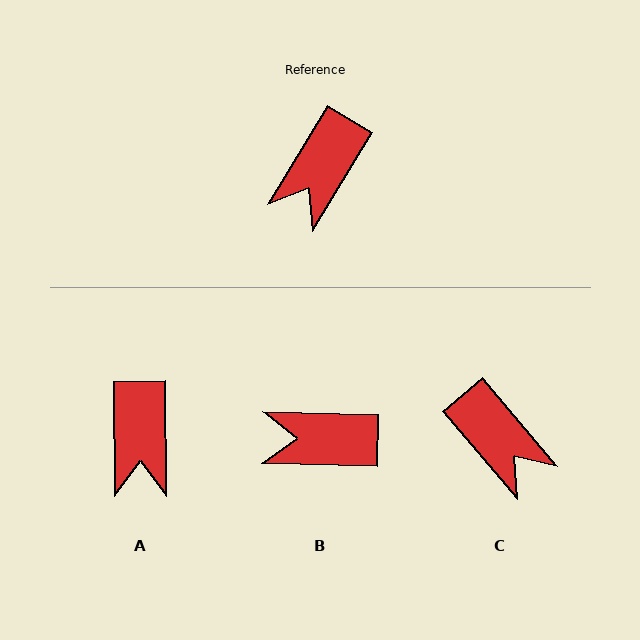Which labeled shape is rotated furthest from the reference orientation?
C, about 71 degrees away.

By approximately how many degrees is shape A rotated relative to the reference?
Approximately 31 degrees counter-clockwise.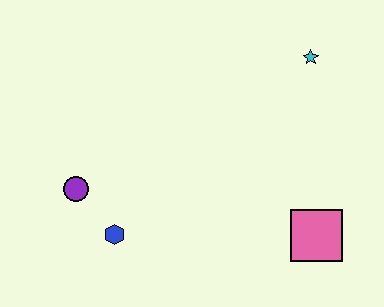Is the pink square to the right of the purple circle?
Yes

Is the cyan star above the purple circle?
Yes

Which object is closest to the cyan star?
The pink square is closest to the cyan star.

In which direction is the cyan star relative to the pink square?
The cyan star is above the pink square.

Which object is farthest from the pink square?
The purple circle is farthest from the pink square.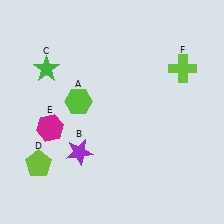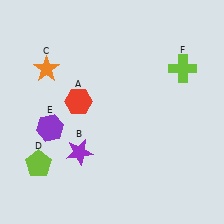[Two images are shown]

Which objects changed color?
A changed from lime to red. C changed from green to orange. E changed from magenta to purple.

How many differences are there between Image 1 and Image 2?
There are 3 differences between the two images.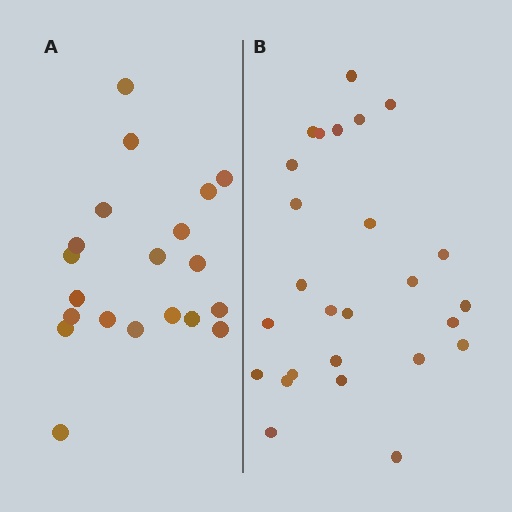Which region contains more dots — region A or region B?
Region B (the right region) has more dots.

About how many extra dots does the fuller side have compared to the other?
Region B has about 6 more dots than region A.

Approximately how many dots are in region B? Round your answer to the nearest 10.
About 30 dots. (The exact count is 26, which rounds to 30.)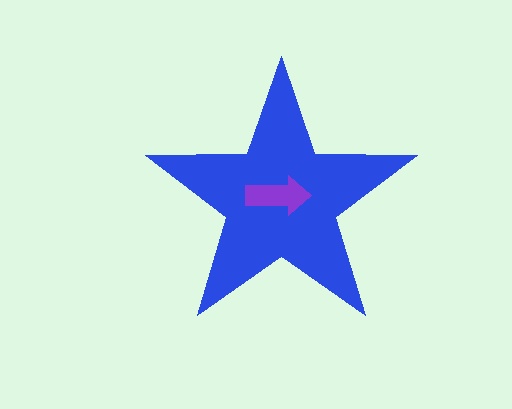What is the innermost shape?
The purple arrow.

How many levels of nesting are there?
2.